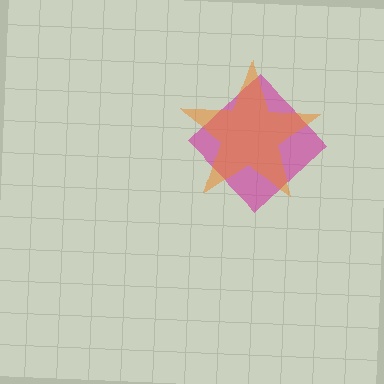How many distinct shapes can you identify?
There are 2 distinct shapes: a magenta diamond, an orange star.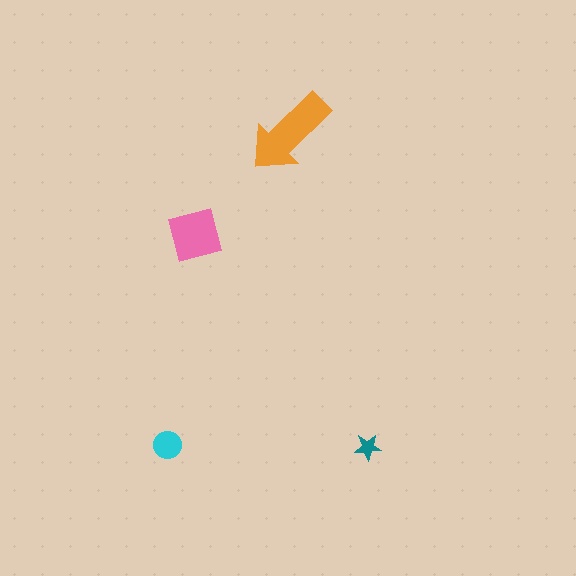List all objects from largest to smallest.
The orange arrow, the pink diamond, the cyan circle, the teal star.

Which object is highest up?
The orange arrow is topmost.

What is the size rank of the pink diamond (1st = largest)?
2nd.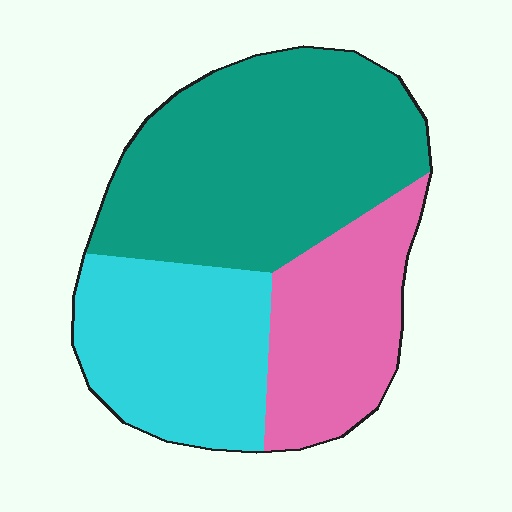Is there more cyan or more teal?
Teal.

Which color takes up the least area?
Pink, at roughly 25%.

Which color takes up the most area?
Teal, at roughly 45%.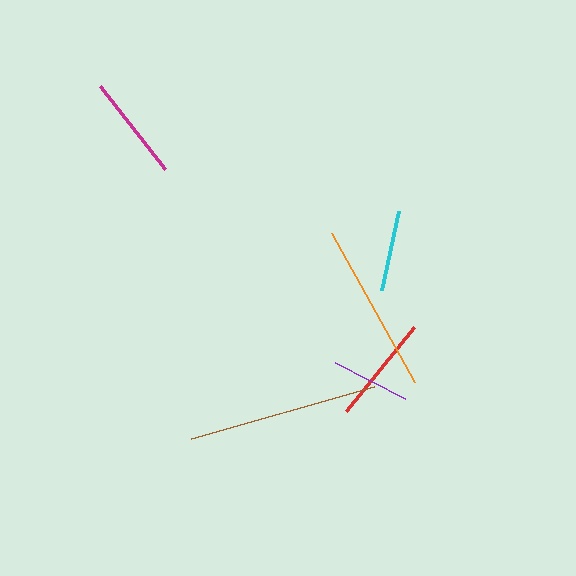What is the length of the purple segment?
The purple segment is approximately 78 pixels long.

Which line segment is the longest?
The brown line is the longest at approximately 190 pixels.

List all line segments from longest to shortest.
From longest to shortest: brown, orange, red, magenta, cyan, purple.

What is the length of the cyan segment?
The cyan segment is approximately 80 pixels long.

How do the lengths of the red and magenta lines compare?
The red and magenta lines are approximately the same length.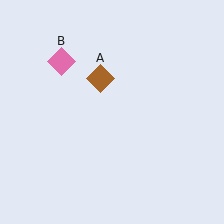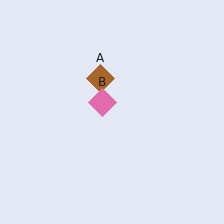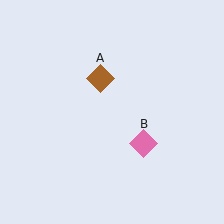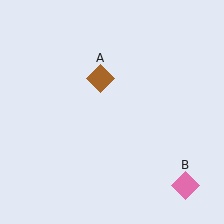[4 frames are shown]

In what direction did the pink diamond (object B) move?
The pink diamond (object B) moved down and to the right.